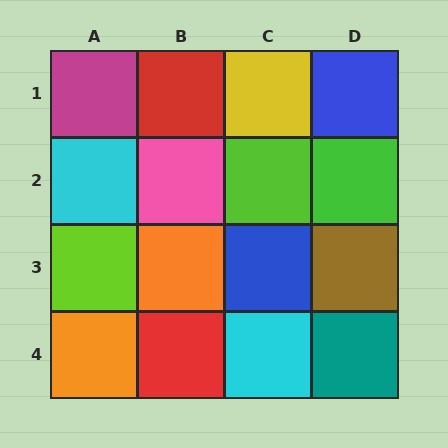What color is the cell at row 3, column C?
Blue.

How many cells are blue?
2 cells are blue.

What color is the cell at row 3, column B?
Orange.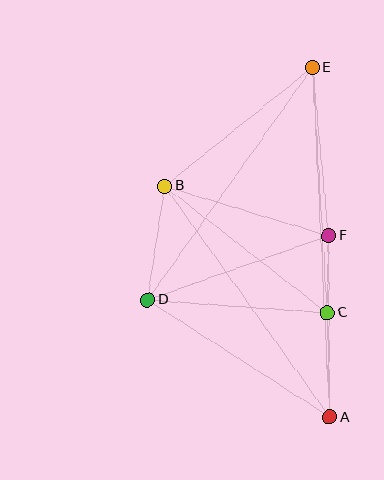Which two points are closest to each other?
Points C and F are closest to each other.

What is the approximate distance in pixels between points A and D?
The distance between A and D is approximately 217 pixels.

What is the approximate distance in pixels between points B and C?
The distance between B and C is approximately 206 pixels.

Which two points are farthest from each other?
Points A and E are farthest from each other.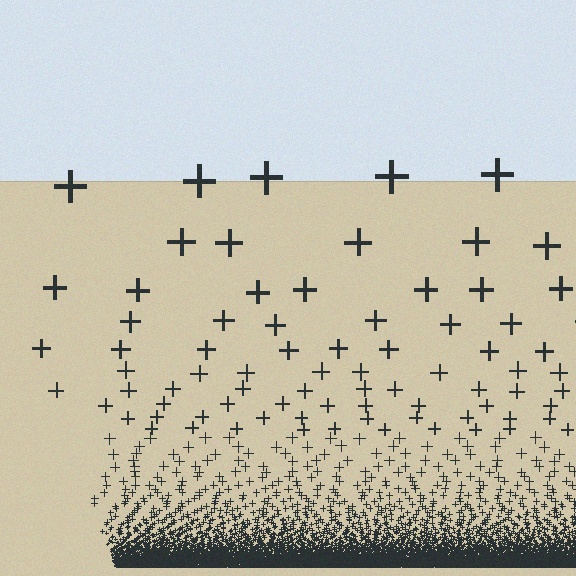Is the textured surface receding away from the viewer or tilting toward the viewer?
The surface appears to tilt toward the viewer. Texture elements get larger and sparser toward the top.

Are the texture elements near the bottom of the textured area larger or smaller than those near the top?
Smaller. The gradient is inverted — elements near the bottom are smaller and denser.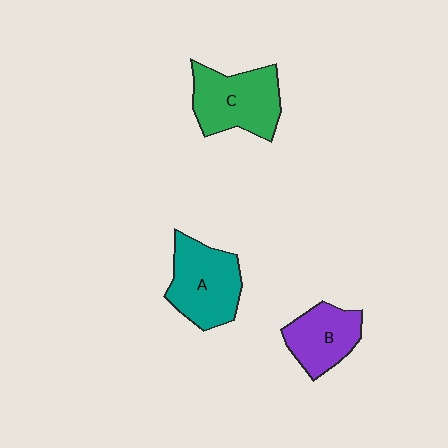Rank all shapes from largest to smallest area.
From largest to smallest: C (green), A (teal), B (purple).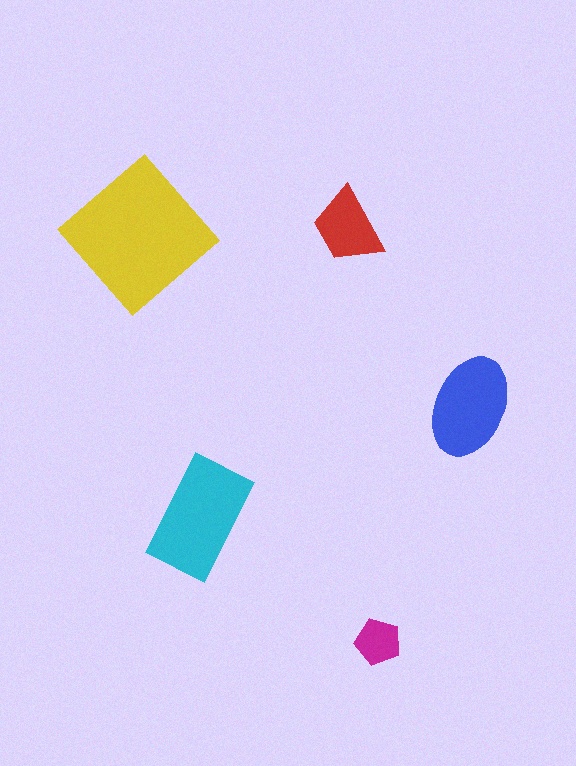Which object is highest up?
The red trapezoid is topmost.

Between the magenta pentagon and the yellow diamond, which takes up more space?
The yellow diamond.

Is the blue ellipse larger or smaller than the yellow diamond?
Smaller.